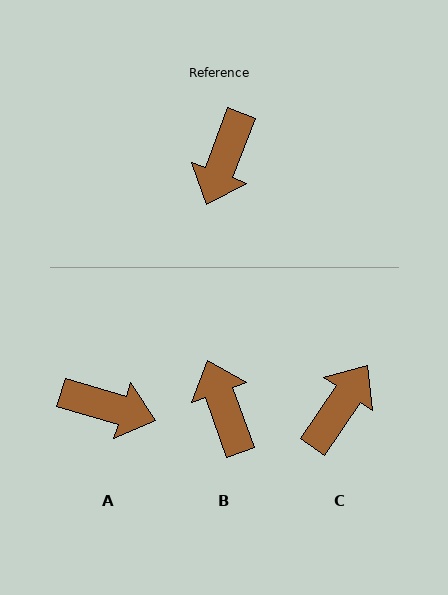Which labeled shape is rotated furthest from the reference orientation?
C, about 167 degrees away.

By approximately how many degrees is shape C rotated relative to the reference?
Approximately 167 degrees counter-clockwise.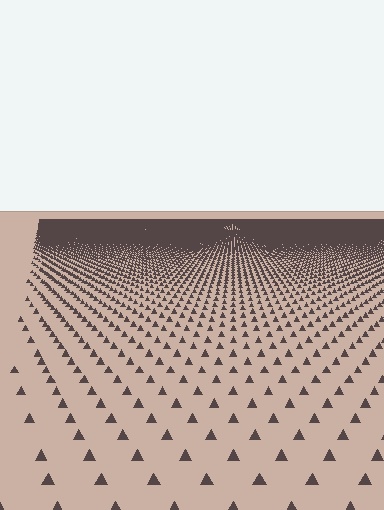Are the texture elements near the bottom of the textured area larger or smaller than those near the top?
Larger. Near the bottom, elements are closer to the viewer and appear at a bigger on-screen size.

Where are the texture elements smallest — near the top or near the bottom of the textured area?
Near the top.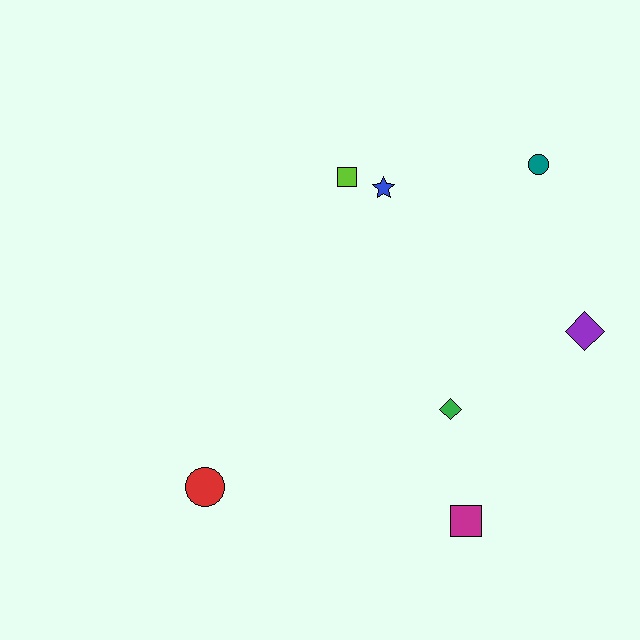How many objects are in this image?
There are 7 objects.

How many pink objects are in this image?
There are no pink objects.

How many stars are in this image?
There is 1 star.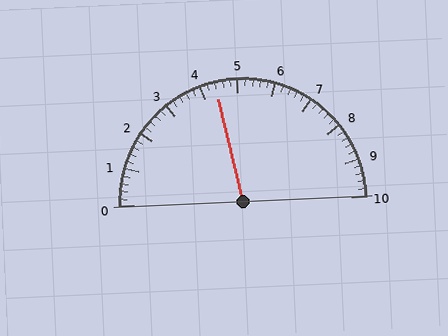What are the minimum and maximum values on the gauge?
The gauge ranges from 0 to 10.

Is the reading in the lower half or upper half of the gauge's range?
The reading is in the lower half of the range (0 to 10).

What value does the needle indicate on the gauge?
The needle indicates approximately 4.4.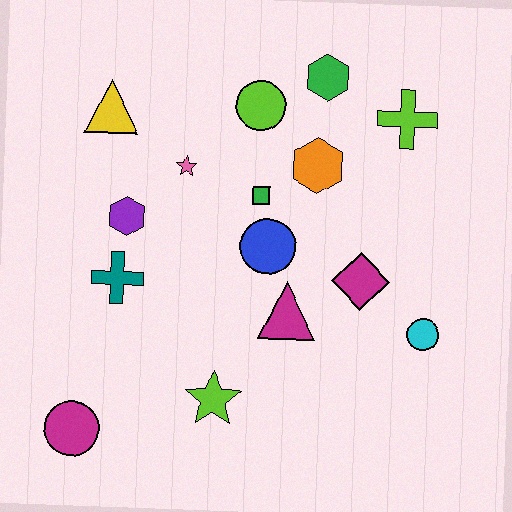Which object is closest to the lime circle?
The green hexagon is closest to the lime circle.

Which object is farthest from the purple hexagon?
The cyan circle is farthest from the purple hexagon.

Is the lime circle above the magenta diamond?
Yes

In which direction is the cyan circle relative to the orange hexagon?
The cyan circle is below the orange hexagon.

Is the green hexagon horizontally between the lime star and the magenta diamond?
Yes